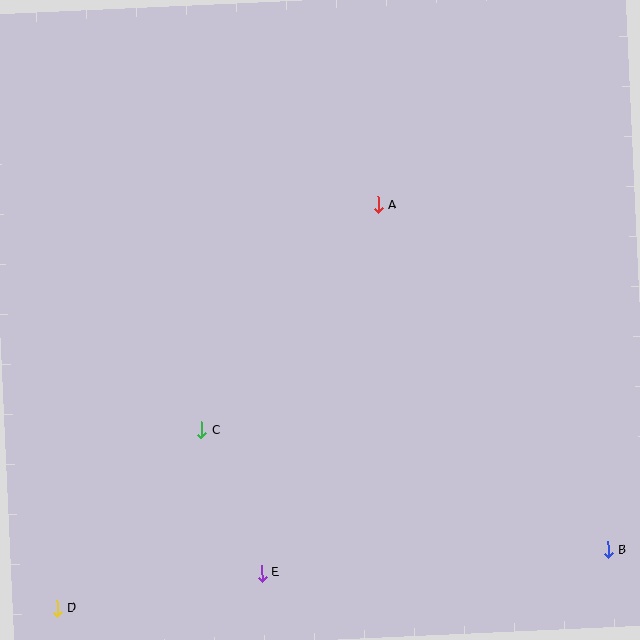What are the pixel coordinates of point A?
Point A is at (378, 205).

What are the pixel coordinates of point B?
Point B is at (608, 550).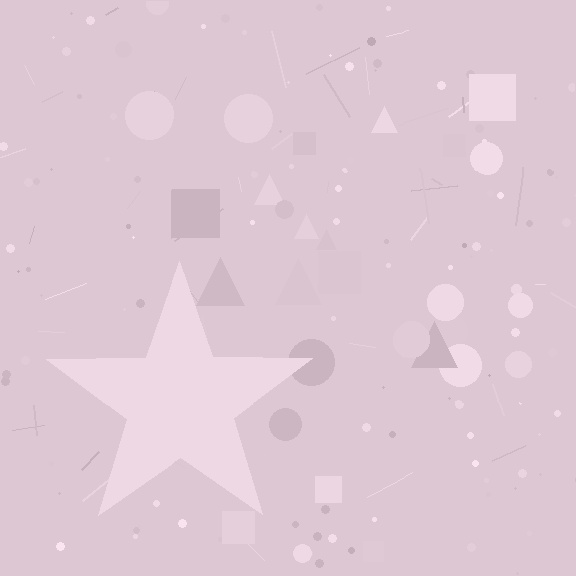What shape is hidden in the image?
A star is hidden in the image.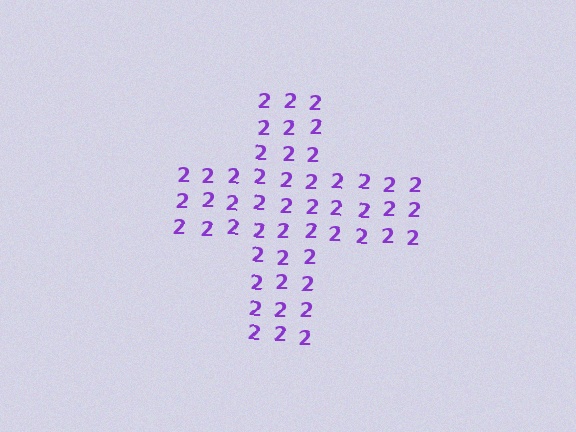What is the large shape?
The large shape is a cross.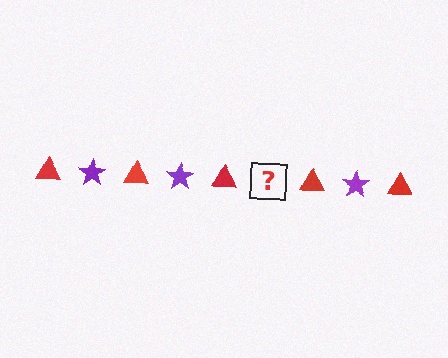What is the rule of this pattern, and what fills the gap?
The rule is that the pattern alternates between red triangle and purple star. The gap should be filled with a purple star.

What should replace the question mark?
The question mark should be replaced with a purple star.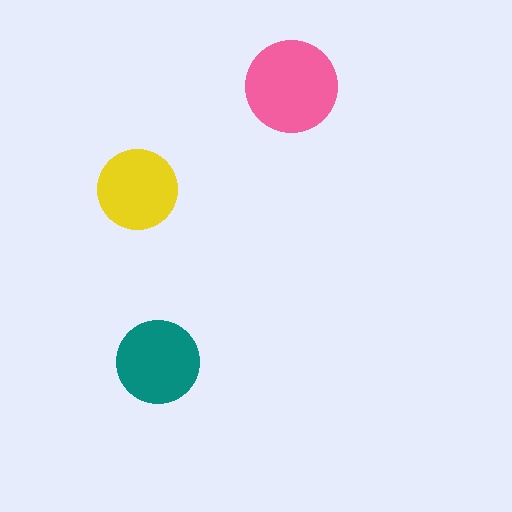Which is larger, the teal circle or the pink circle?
The pink one.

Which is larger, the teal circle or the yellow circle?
The teal one.